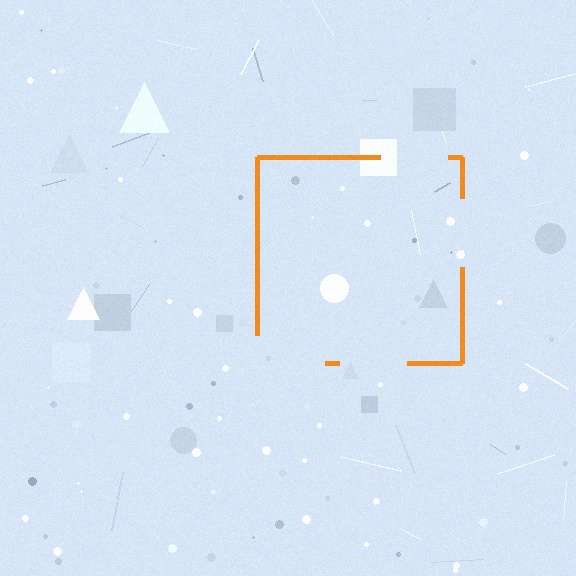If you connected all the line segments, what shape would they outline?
They would outline a square.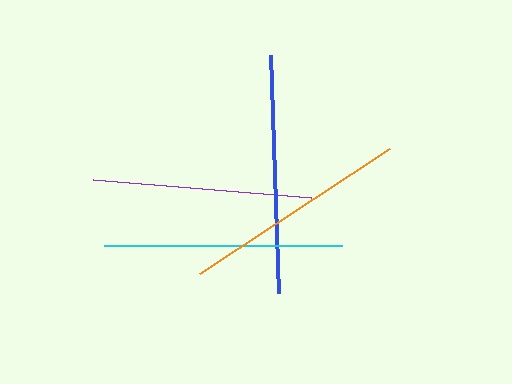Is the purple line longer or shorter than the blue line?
The blue line is longer than the purple line.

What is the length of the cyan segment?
The cyan segment is approximately 237 pixels long.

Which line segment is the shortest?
The purple line is the shortest at approximately 219 pixels.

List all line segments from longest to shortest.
From longest to shortest: blue, cyan, orange, purple.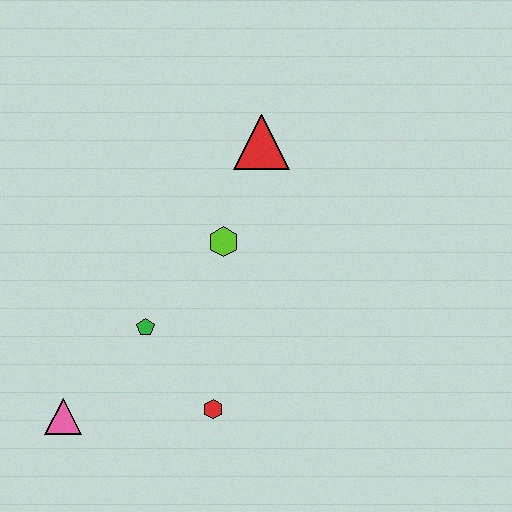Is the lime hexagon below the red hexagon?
No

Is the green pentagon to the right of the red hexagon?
No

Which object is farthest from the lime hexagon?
The pink triangle is farthest from the lime hexagon.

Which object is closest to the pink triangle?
The green pentagon is closest to the pink triangle.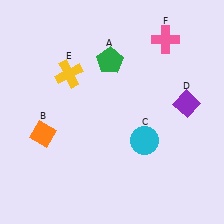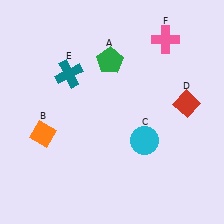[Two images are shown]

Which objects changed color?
D changed from purple to red. E changed from yellow to teal.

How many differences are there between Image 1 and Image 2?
There are 2 differences between the two images.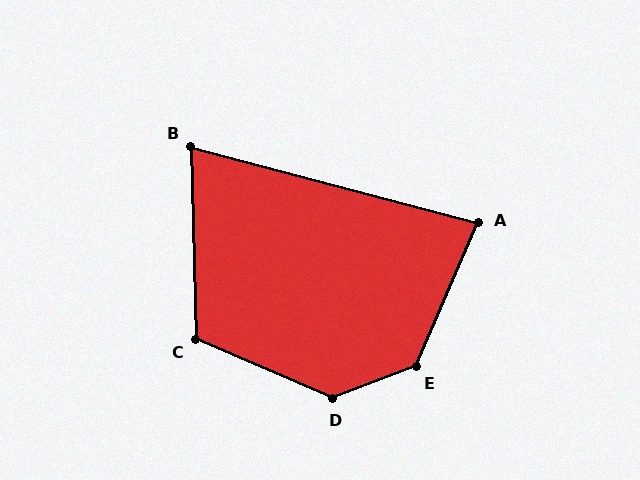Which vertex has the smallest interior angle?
B, at approximately 74 degrees.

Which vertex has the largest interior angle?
D, at approximately 136 degrees.